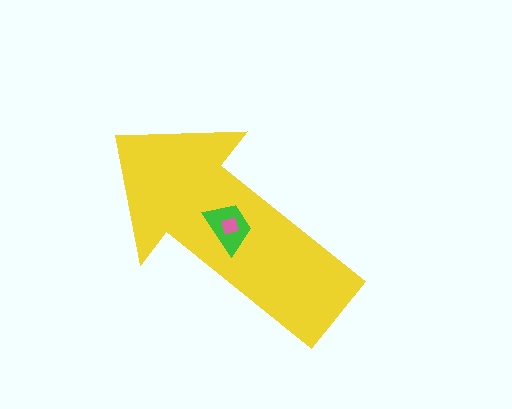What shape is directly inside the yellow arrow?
The green trapezoid.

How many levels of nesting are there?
3.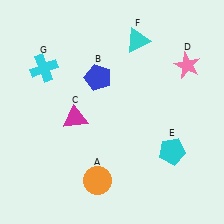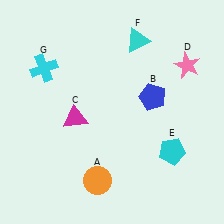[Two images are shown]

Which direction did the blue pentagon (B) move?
The blue pentagon (B) moved right.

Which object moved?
The blue pentagon (B) moved right.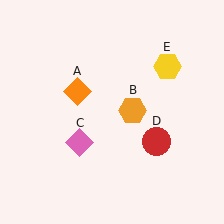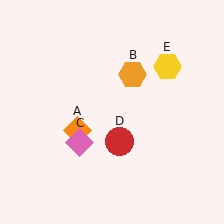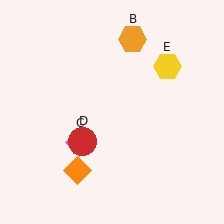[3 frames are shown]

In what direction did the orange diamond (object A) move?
The orange diamond (object A) moved down.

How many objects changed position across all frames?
3 objects changed position: orange diamond (object A), orange hexagon (object B), red circle (object D).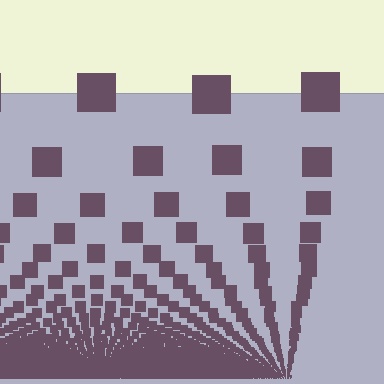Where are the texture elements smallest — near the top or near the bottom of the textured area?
Near the bottom.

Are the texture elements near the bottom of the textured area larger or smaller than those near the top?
Smaller. The gradient is inverted — elements near the bottom are smaller and denser.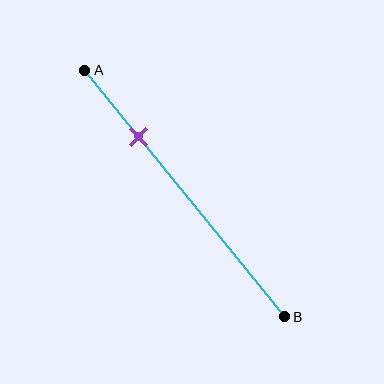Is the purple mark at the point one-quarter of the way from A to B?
Yes, the mark is approximately at the one-quarter point.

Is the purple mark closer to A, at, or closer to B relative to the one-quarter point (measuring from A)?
The purple mark is approximately at the one-quarter point of segment AB.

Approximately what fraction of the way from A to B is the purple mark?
The purple mark is approximately 25% of the way from A to B.